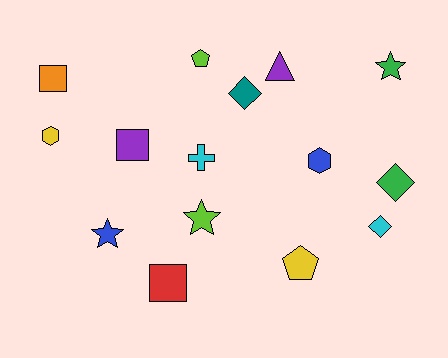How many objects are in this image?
There are 15 objects.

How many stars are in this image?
There are 3 stars.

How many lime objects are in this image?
There are 2 lime objects.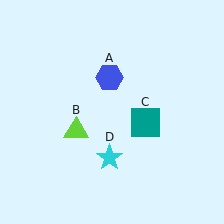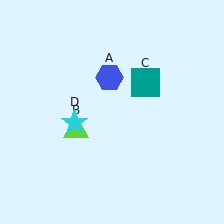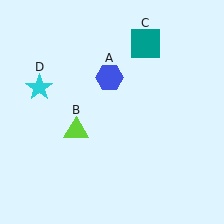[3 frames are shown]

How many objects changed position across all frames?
2 objects changed position: teal square (object C), cyan star (object D).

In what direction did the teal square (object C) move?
The teal square (object C) moved up.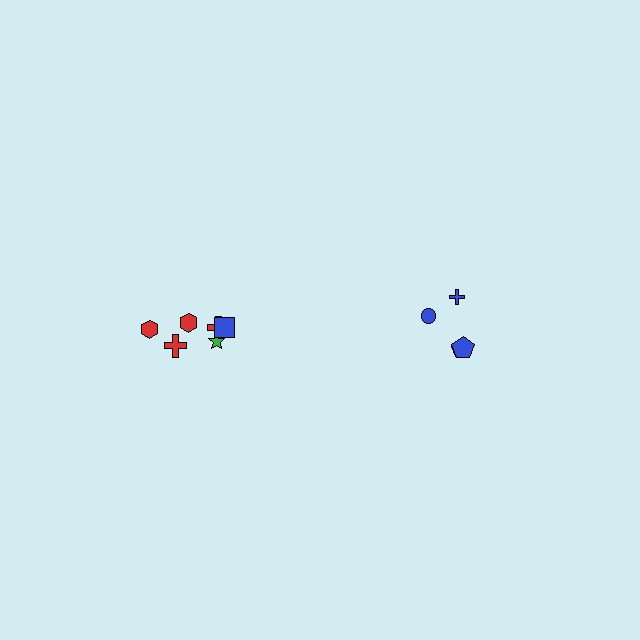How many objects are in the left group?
There are 6 objects.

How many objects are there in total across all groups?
There are 10 objects.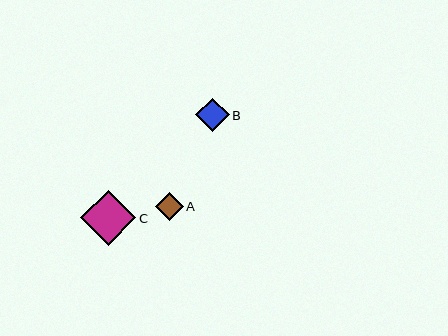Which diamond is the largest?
Diamond C is the largest with a size of approximately 55 pixels.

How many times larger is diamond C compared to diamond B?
Diamond C is approximately 1.6 times the size of diamond B.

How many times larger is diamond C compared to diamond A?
Diamond C is approximately 2.0 times the size of diamond A.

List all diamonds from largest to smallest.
From largest to smallest: C, B, A.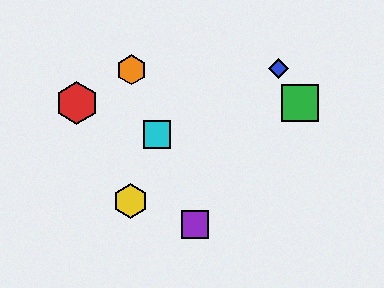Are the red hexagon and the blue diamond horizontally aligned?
No, the red hexagon is at y≈103 and the blue diamond is at y≈69.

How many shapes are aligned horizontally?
2 shapes (the red hexagon, the green square) are aligned horizontally.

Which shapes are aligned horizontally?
The red hexagon, the green square are aligned horizontally.